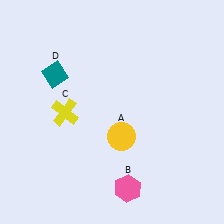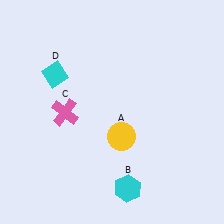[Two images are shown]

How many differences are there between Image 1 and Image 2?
There are 3 differences between the two images.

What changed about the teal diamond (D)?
In Image 1, D is teal. In Image 2, it changed to cyan.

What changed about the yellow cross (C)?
In Image 1, C is yellow. In Image 2, it changed to pink.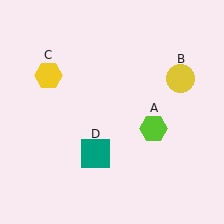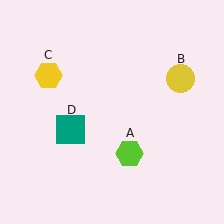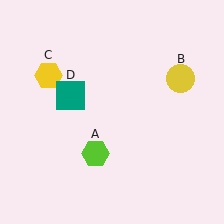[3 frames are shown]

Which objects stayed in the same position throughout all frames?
Yellow circle (object B) and yellow hexagon (object C) remained stationary.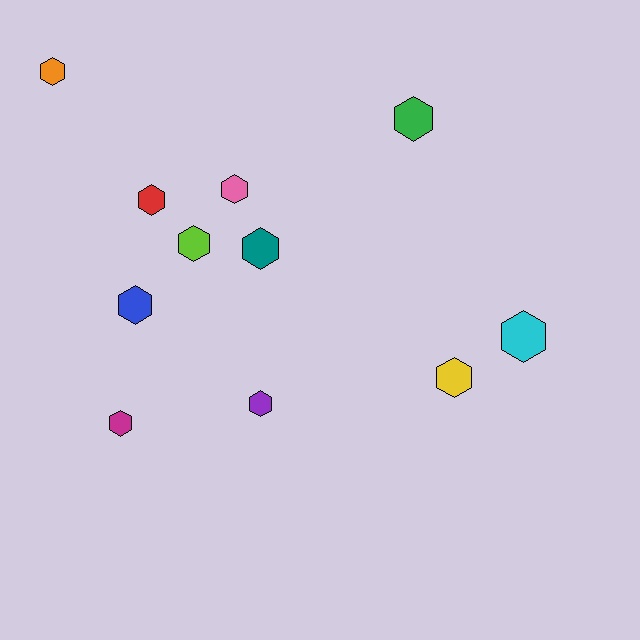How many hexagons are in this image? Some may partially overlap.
There are 11 hexagons.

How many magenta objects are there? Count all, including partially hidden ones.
There is 1 magenta object.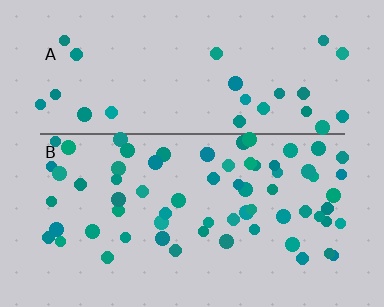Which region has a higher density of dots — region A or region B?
B (the bottom).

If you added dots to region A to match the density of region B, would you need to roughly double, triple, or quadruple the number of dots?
Approximately double.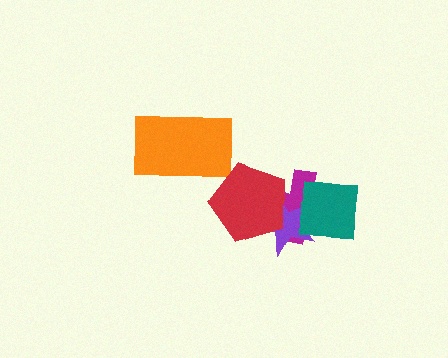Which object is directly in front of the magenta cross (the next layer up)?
The purple star is directly in front of the magenta cross.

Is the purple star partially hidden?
Yes, it is partially covered by another shape.